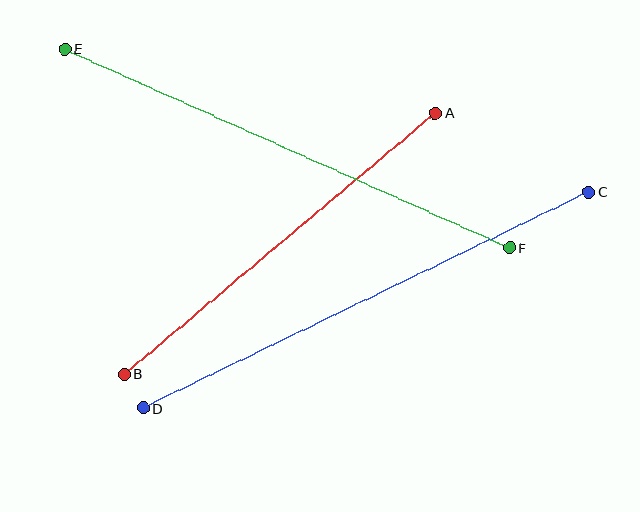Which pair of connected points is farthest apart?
Points C and D are farthest apart.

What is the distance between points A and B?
The distance is approximately 406 pixels.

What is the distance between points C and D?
The distance is approximately 496 pixels.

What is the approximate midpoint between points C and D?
The midpoint is at approximately (366, 300) pixels.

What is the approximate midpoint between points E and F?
The midpoint is at approximately (287, 148) pixels.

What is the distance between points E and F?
The distance is approximately 487 pixels.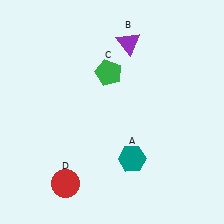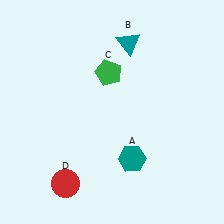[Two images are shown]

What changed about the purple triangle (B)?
In Image 1, B is purple. In Image 2, it changed to teal.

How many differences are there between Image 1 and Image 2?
There is 1 difference between the two images.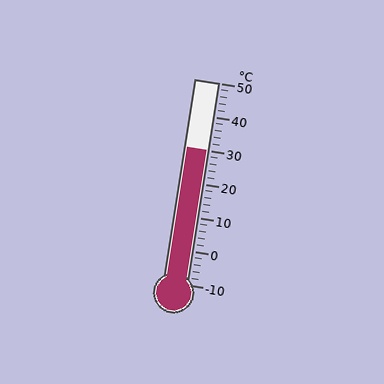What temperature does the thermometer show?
The thermometer shows approximately 30°C.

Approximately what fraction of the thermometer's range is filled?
The thermometer is filled to approximately 65% of its range.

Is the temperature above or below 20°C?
The temperature is above 20°C.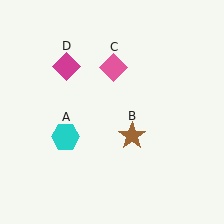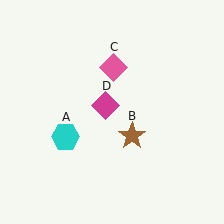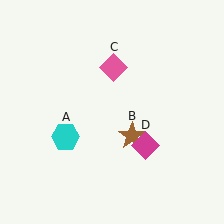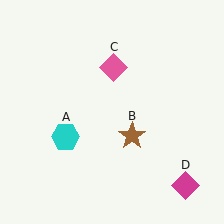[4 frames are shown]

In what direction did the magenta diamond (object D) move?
The magenta diamond (object D) moved down and to the right.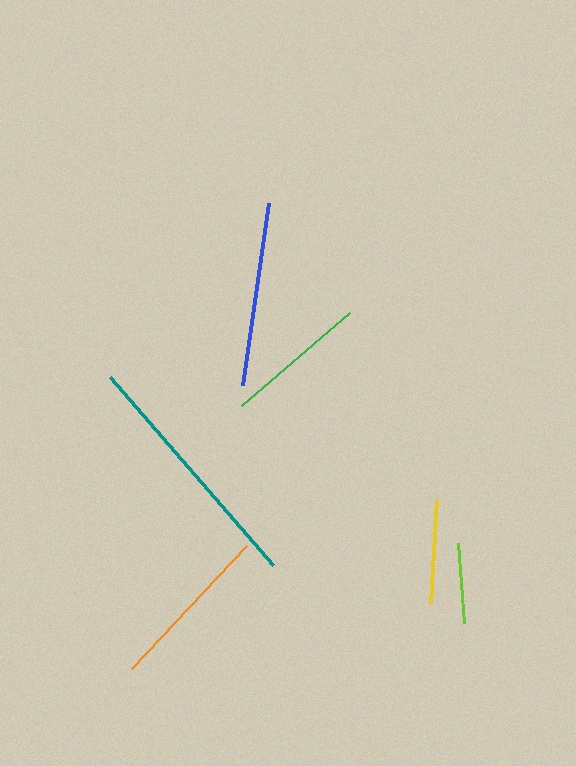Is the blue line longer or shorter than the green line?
The blue line is longer than the green line.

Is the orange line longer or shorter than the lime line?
The orange line is longer than the lime line.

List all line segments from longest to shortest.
From longest to shortest: teal, blue, orange, green, yellow, lime.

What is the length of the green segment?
The green segment is approximately 143 pixels long.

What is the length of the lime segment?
The lime segment is approximately 80 pixels long.